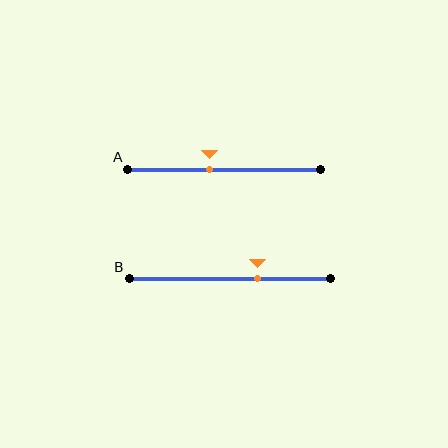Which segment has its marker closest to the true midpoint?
Segment A has its marker closest to the true midpoint.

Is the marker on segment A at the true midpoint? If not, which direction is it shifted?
No, the marker on segment A is shifted to the left by about 8% of the segment length.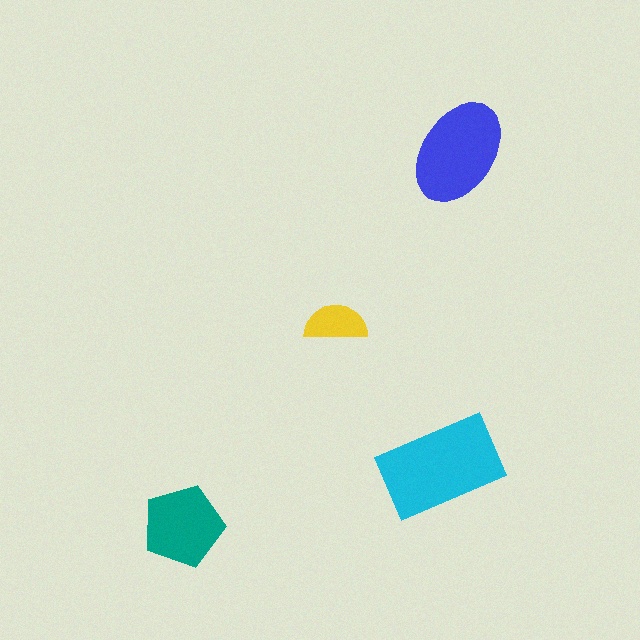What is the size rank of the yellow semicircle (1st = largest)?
4th.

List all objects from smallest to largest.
The yellow semicircle, the teal pentagon, the blue ellipse, the cyan rectangle.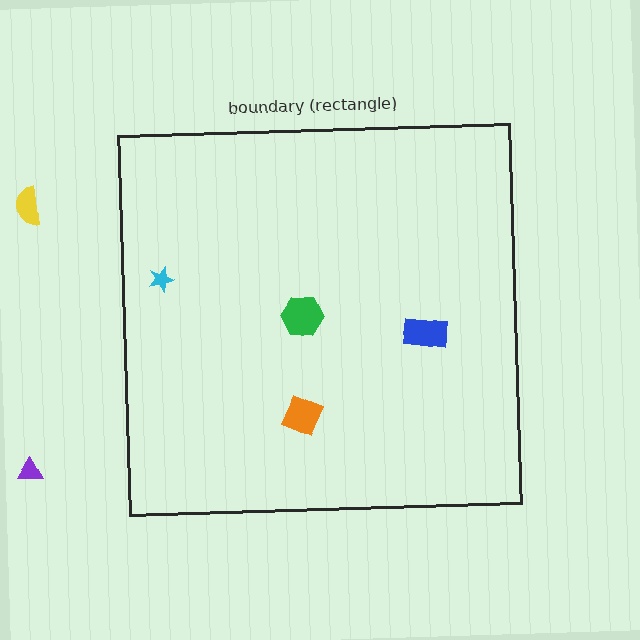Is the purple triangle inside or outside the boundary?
Outside.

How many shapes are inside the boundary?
4 inside, 2 outside.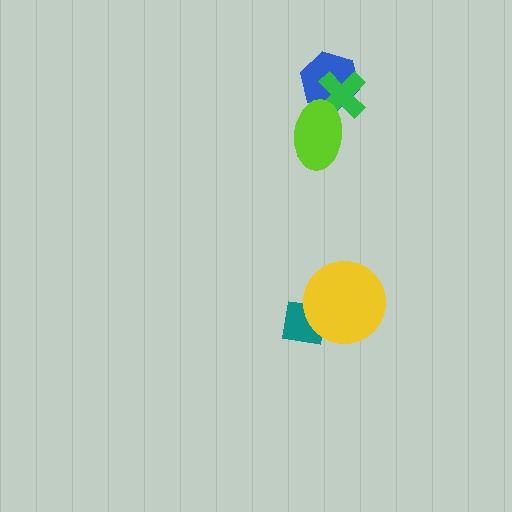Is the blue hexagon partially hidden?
Yes, it is partially covered by another shape.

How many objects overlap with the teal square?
1 object overlaps with the teal square.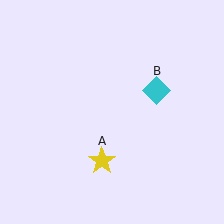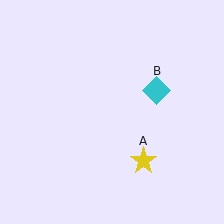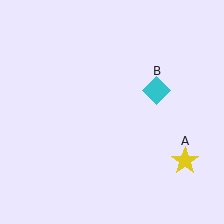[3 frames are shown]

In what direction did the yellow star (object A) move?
The yellow star (object A) moved right.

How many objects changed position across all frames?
1 object changed position: yellow star (object A).